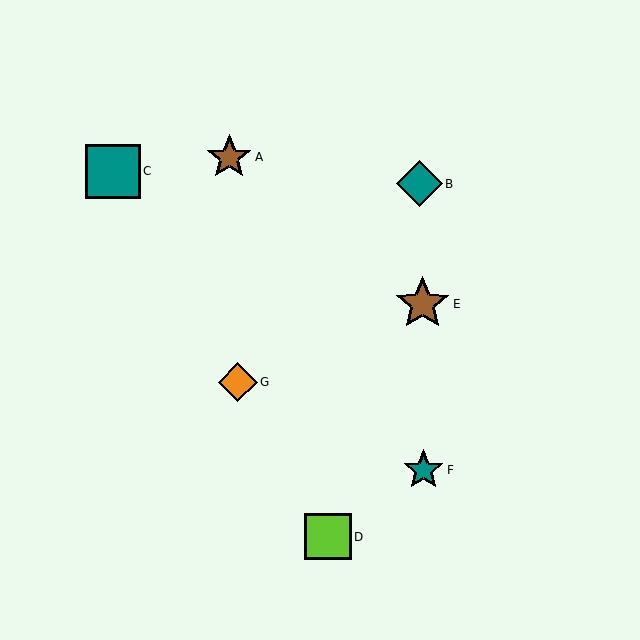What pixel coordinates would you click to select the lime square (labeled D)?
Click at (328, 537) to select the lime square D.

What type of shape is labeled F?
Shape F is a teal star.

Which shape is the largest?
The brown star (labeled E) is the largest.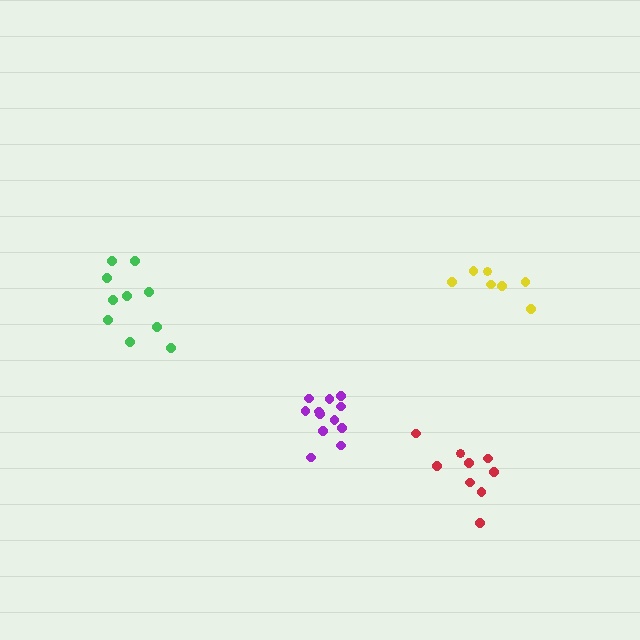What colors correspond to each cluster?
The clusters are colored: green, purple, yellow, red.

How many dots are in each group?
Group 1: 10 dots, Group 2: 12 dots, Group 3: 7 dots, Group 4: 9 dots (38 total).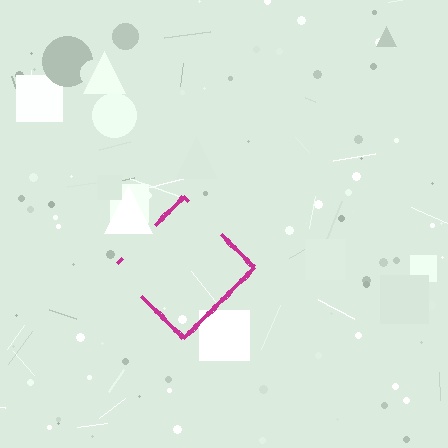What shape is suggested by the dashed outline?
The dashed outline suggests a diamond.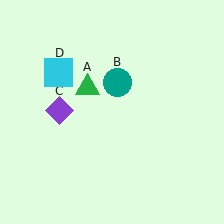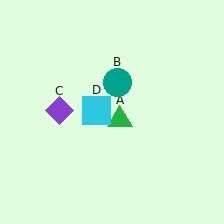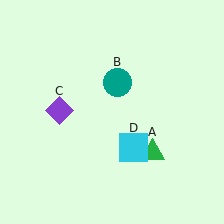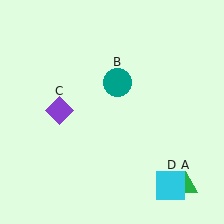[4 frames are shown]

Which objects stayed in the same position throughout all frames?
Teal circle (object B) and purple diamond (object C) remained stationary.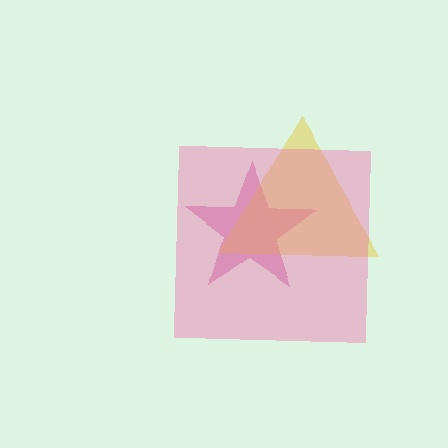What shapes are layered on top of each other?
The layered shapes are: a magenta star, a yellow triangle, a pink square.